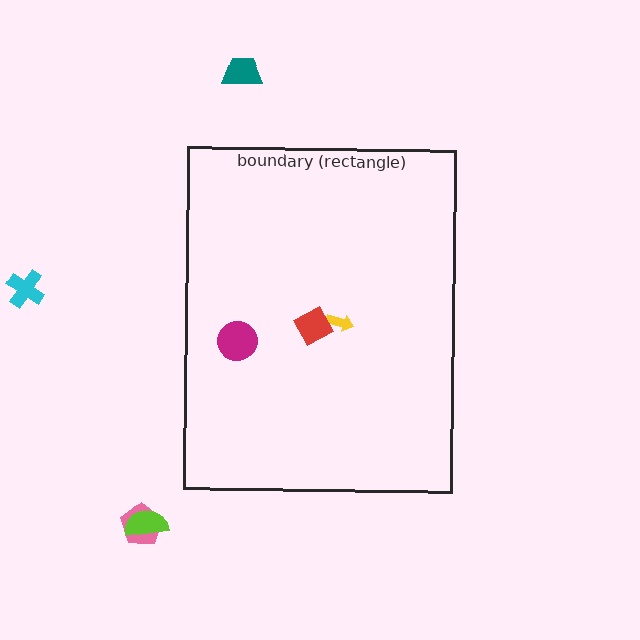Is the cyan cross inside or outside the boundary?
Outside.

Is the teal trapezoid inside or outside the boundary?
Outside.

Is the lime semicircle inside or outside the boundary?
Outside.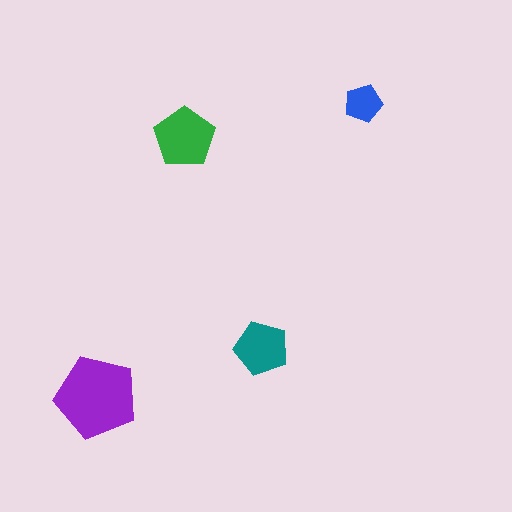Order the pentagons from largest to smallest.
the purple one, the green one, the teal one, the blue one.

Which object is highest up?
The blue pentagon is topmost.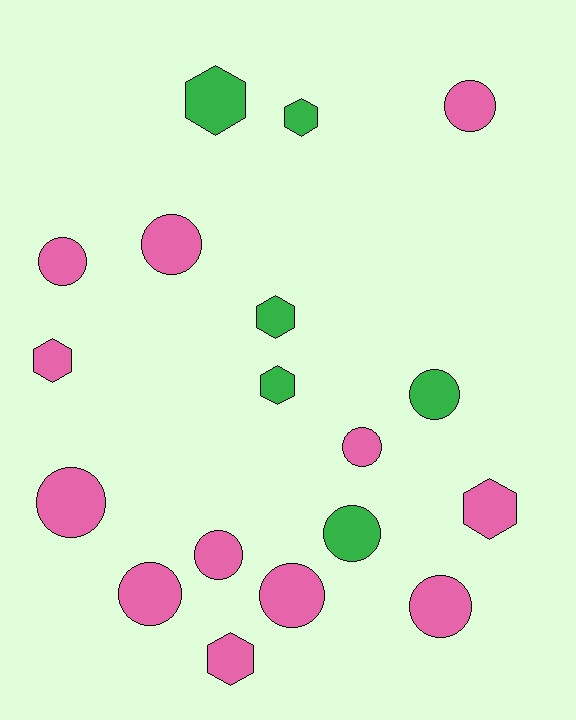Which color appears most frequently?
Pink, with 12 objects.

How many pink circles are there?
There are 9 pink circles.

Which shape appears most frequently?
Circle, with 11 objects.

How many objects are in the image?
There are 18 objects.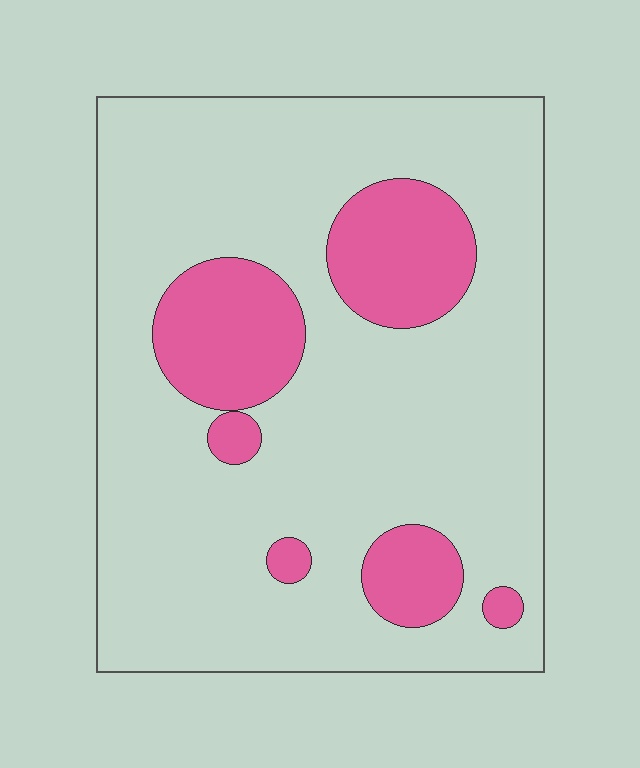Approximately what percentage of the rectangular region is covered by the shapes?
Approximately 20%.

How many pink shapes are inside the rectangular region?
6.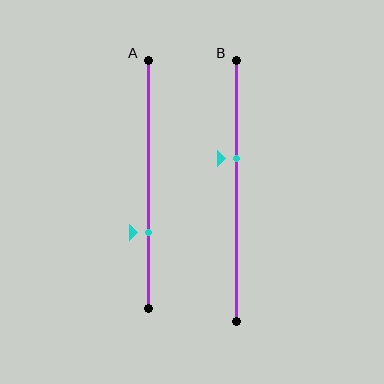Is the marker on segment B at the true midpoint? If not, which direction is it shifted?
No, the marker on segment B is shifted upward by about 12% of the segment length.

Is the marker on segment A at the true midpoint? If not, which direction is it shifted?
No, the marker on segment A is shifted downward by about 19% of the segment length.